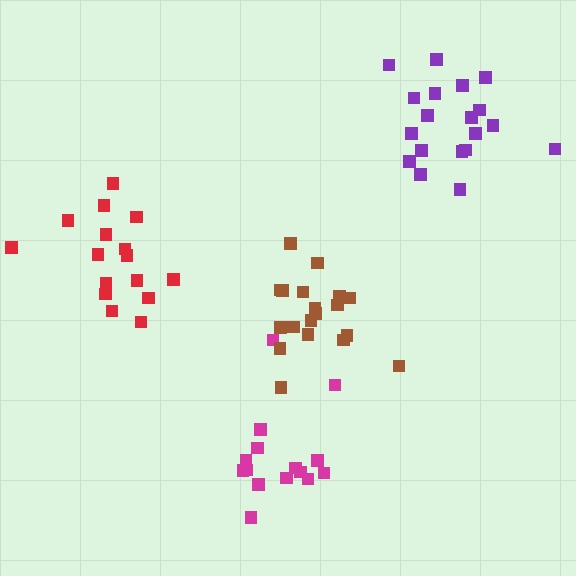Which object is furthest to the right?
The purple cluster is rightmost.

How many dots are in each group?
Group 1: 15 dots, Group 2: 16 dots, Group 3: 19 dots, Group 4: 19 dots (69 total).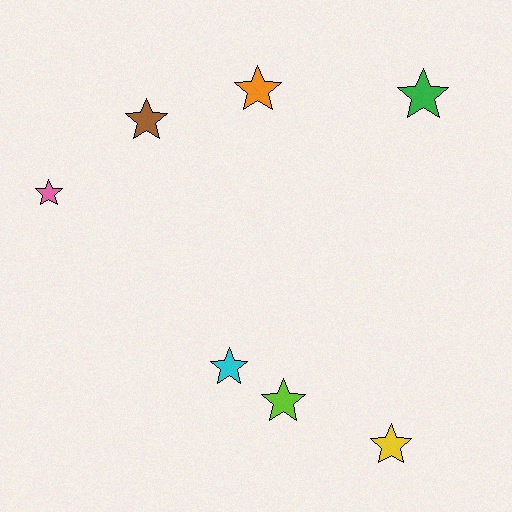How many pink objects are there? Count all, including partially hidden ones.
There is 1 pink object.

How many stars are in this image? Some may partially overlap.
There are 7 stars.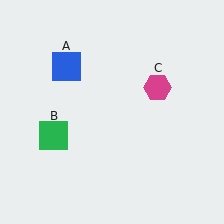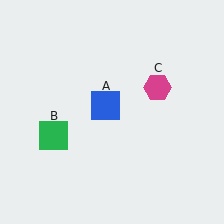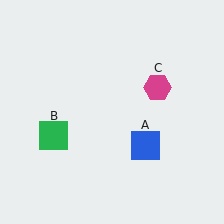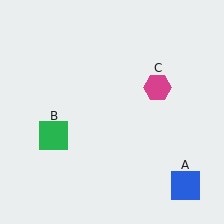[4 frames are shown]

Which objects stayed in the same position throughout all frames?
Green square (object B) and magenta hexagon (object C) remained stationary.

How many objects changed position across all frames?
1 object changed position: blue square (object A).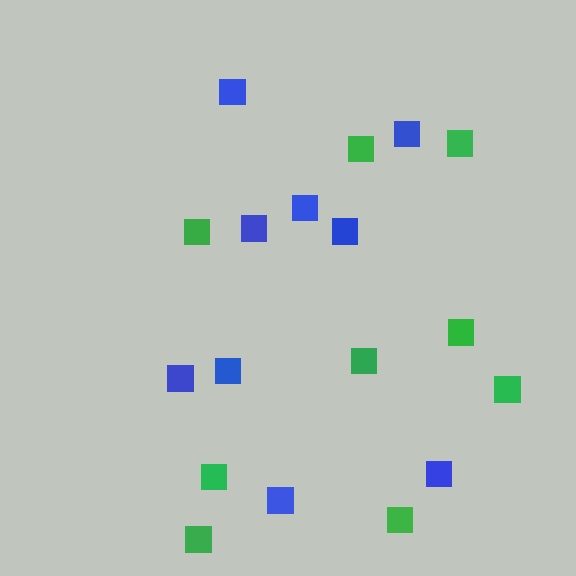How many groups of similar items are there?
There are 2 groups: one group of blue squares (9) and one group of green squares (9).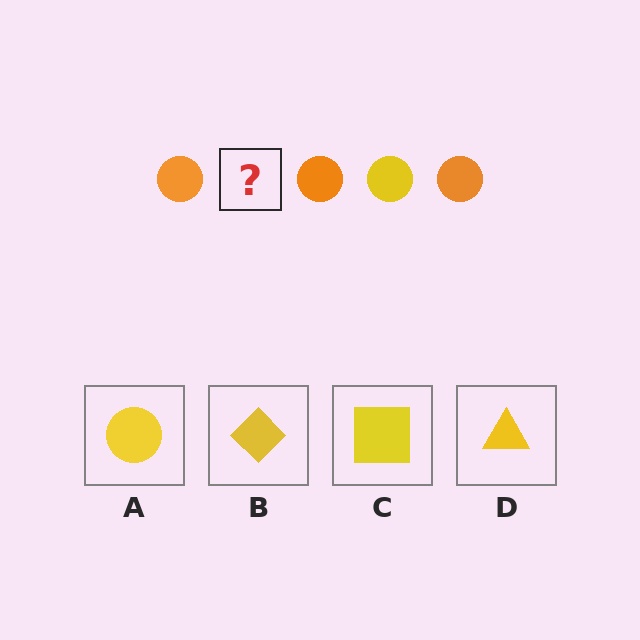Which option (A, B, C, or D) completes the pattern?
A.